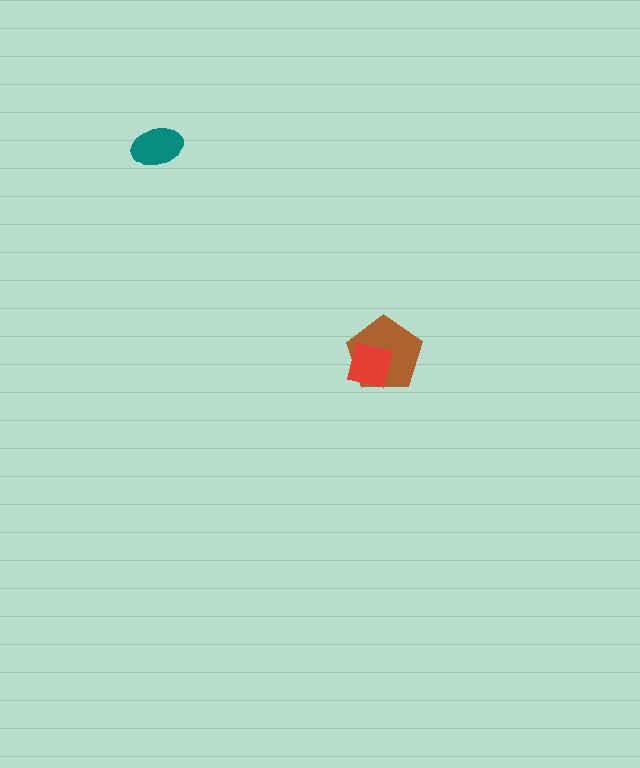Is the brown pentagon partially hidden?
Yes, it is partially covered by another shape.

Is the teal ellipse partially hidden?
No, no other shape covers it.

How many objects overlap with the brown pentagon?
1 object overlaps with the brown pentagon.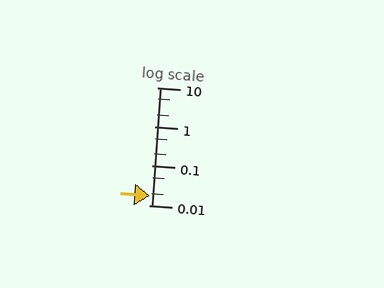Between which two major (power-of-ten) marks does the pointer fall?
The pointer is between 0.01 and 0.1.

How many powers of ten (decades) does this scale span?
The scale spans 3 decades, from 0.01 to 10.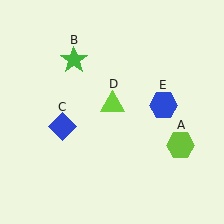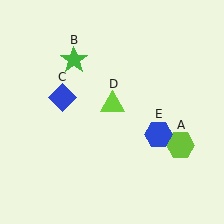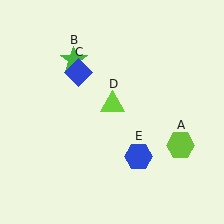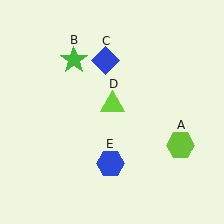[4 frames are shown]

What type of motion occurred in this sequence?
The blue diamond (object C), blue hexagon (object E) rotated clockwise around the center of the scene.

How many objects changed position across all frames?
2 objects changed position: blue diamond (object C), blue hexagon (object E).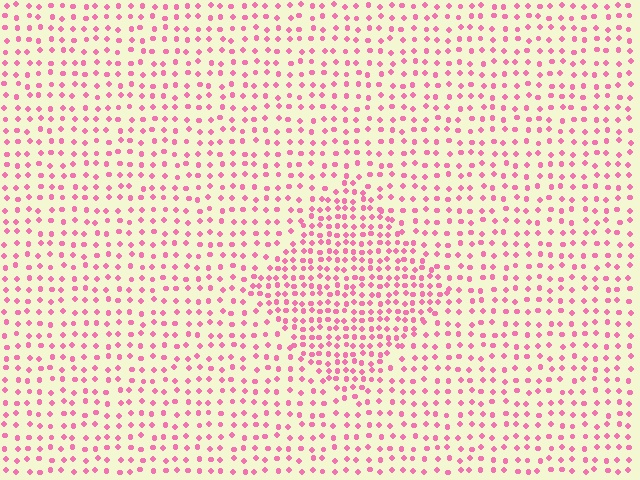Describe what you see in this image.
The image contains small pink elements arranged at two different densities. A diamond-shaped region is visible where the elements are more densely packed than the surrounding area.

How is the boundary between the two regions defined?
The boundary is defined by a change in element density (approximately 1.8x ratio). All elements are the same color, size, and shape.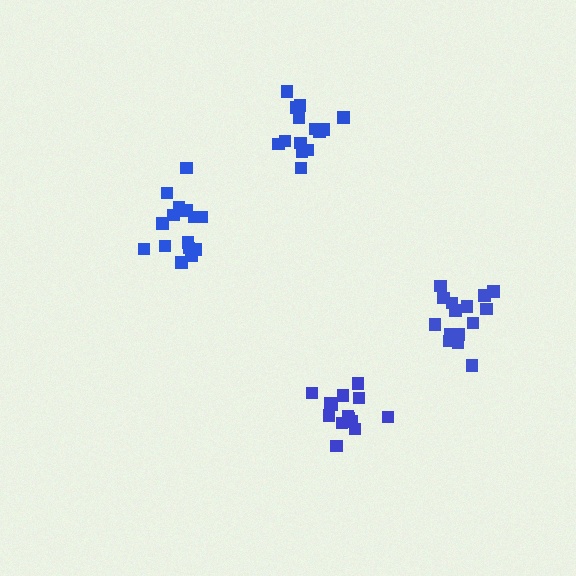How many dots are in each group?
Group 1: 15 dots, Group 2: 15 dots, Group 3: 14 dots, Group 4: 14 dots (58 total).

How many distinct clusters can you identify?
There are 4 distinct clusters.